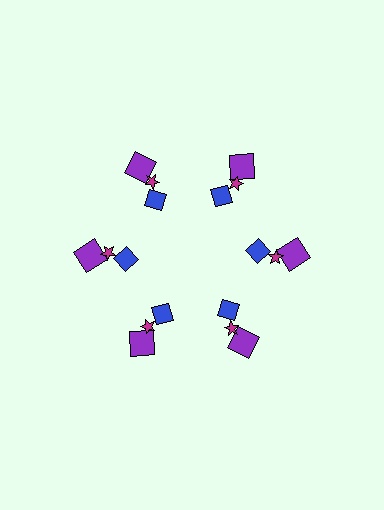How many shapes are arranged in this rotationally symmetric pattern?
There are 18 shapes, arranged in 6 groups of 3.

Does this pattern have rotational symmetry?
Yes, this pattern has 6-fold rotational symmetry. It looks the same after rotating 60 degrees around the center.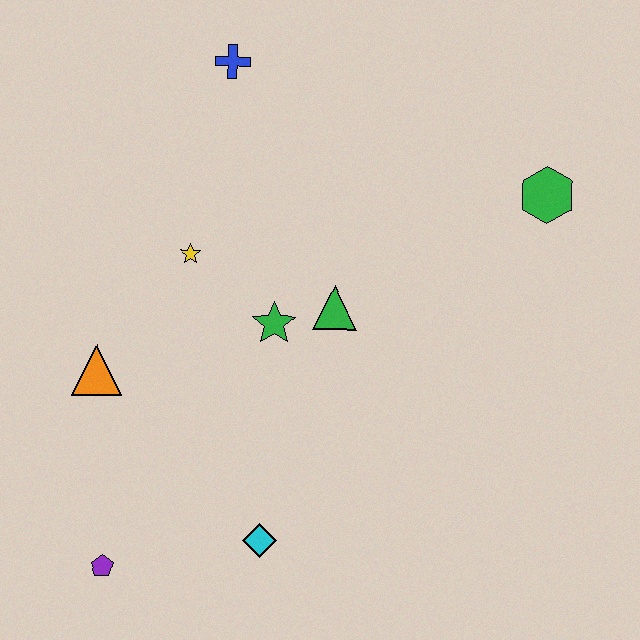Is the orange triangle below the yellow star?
Yes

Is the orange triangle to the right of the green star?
No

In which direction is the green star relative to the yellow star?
The green star is to the right of the yellow star.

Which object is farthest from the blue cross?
The purple pentagon is farthest from the blue cross.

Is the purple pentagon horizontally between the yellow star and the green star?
No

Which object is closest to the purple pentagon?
The cyan diamond is closest to the purple pentagon.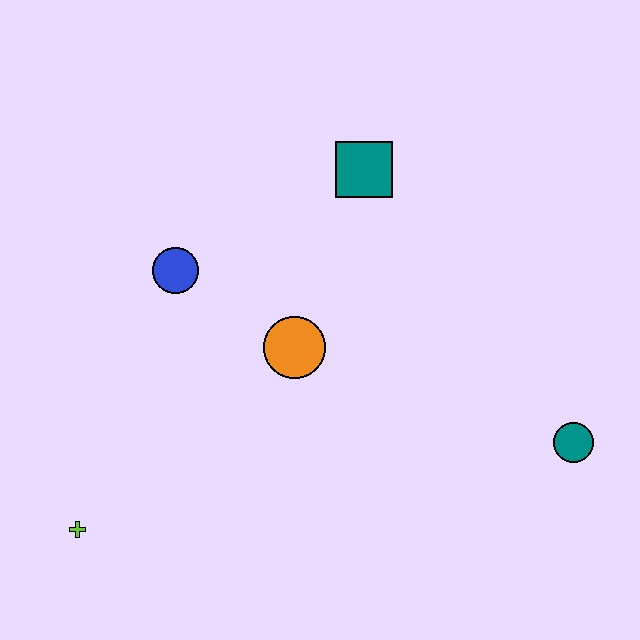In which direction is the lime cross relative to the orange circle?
The lime cross is to the left of the orange circle.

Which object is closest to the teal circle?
The orange circle is closest to the teal circle.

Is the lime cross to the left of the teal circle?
Yes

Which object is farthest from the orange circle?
The teal circle is farthest from the orange circle.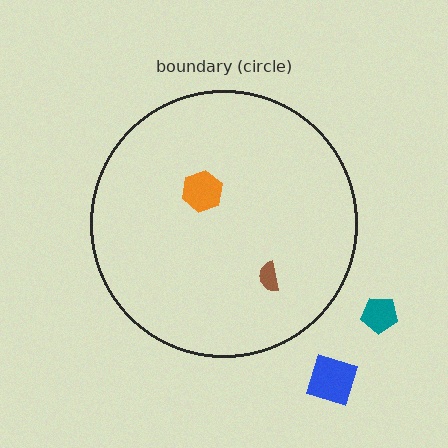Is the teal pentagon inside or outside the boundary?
Outside.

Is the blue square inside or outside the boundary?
Outside.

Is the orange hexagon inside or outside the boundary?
Inside.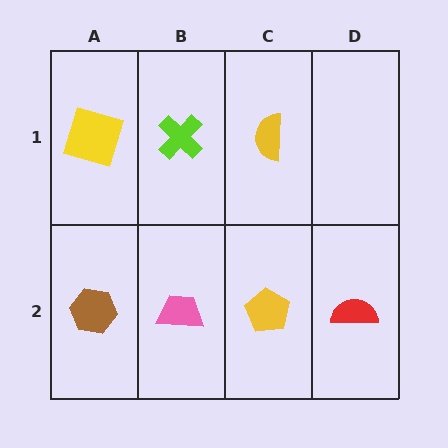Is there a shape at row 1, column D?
No, that cell is empty.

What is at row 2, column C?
A yellow pentagon.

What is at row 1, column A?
A yellow square.